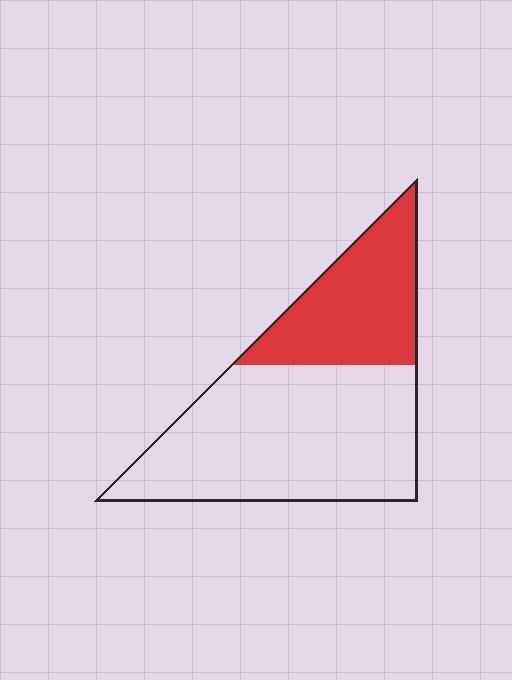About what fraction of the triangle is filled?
About one third (1/3).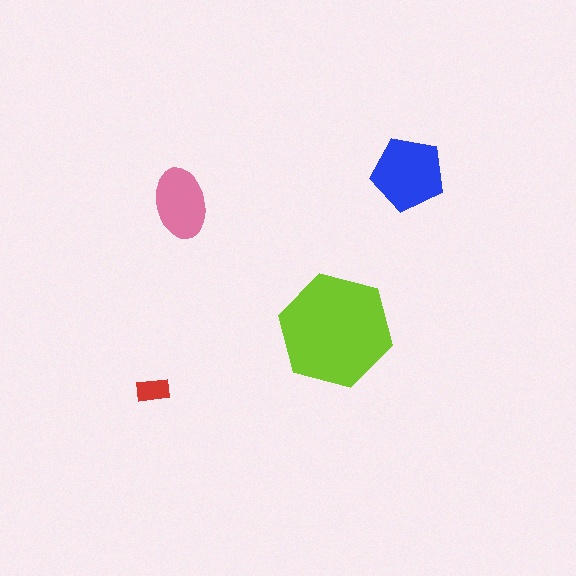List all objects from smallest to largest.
The red rectangle, the pink ellipse, the blue pentagon, the lime hexagon.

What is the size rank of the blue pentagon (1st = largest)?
2nd.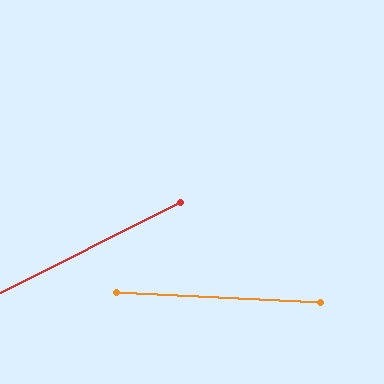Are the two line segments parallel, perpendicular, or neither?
Neither parallel nor perpendicular — they differ by about 29°.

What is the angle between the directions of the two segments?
Approximately 29 degrees.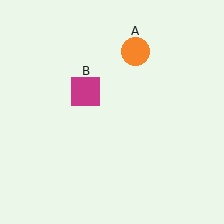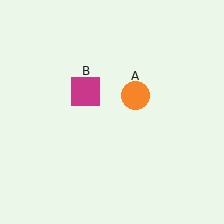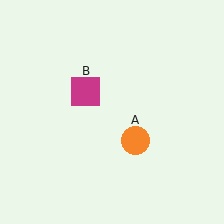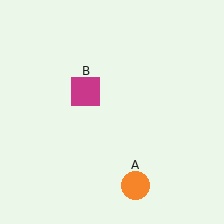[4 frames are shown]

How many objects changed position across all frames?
1 object changed position: orange circle (object A).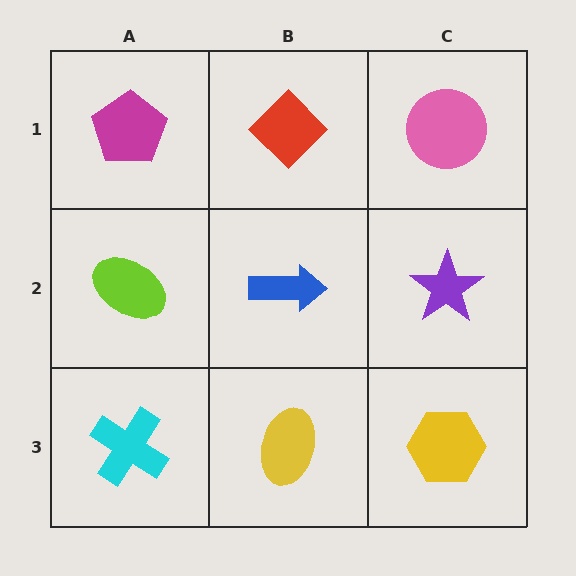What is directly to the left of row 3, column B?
A cyan cross.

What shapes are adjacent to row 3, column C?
A purple star (row 2, column C), a yellow ellipse (row 3, column B).